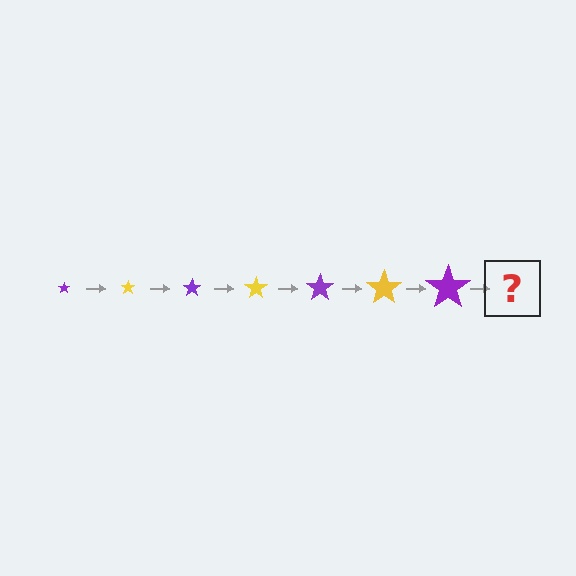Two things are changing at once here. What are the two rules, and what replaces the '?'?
The two rules are that the star grows larger each step and the color cycles through purple and yellow. The '?' should be a yellow star, larger than the previous one.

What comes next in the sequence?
The next element should be a yellow star, larger than the previous one.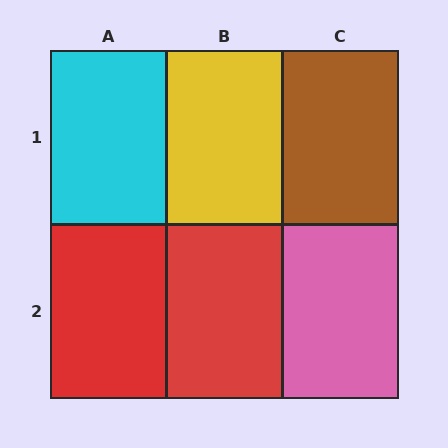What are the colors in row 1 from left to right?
Cyan, yellow, brown.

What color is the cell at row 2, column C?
Pink.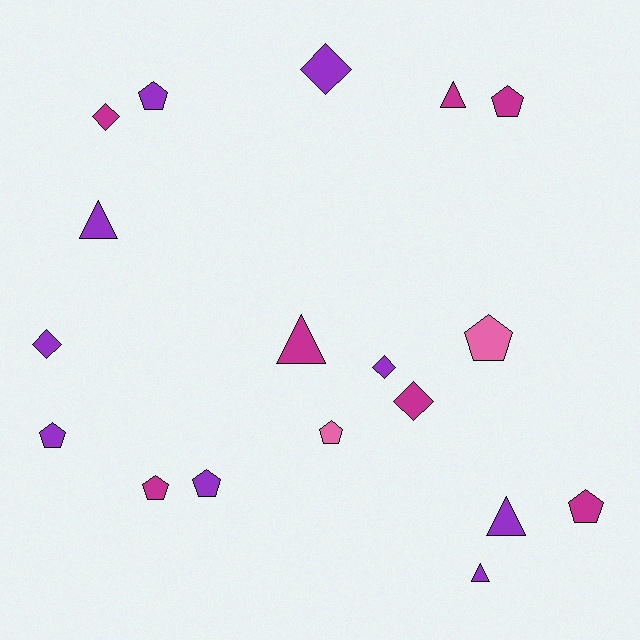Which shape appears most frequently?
Pentagon, with 8 objects.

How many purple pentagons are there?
There are 3 purple pentagons.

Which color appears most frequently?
Purple, with 9 objects.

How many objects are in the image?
There are 18 objects.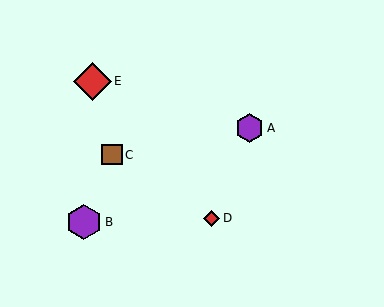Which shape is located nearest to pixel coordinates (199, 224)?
The red diamond (labeled D) at (212, 218) is nearest to that location.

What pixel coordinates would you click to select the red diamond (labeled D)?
Click at (212, 218) to select the red diamond D.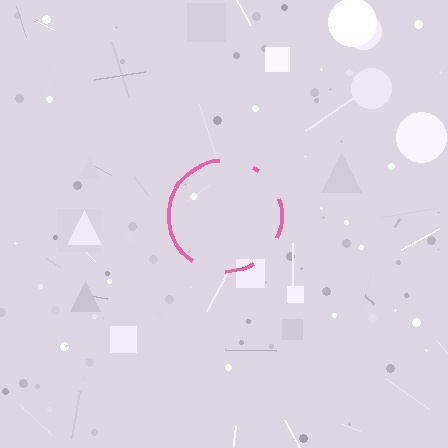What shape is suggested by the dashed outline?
The dashed outline suggests a circle.